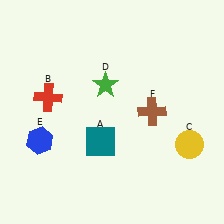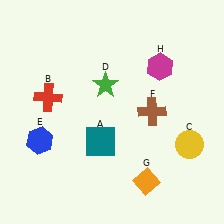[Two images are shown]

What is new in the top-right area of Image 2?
A magenta hexagon (H) was added in the top-right area of Image 2.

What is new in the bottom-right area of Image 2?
An orange diamond (G) was added in the bottom-right area of Image 2.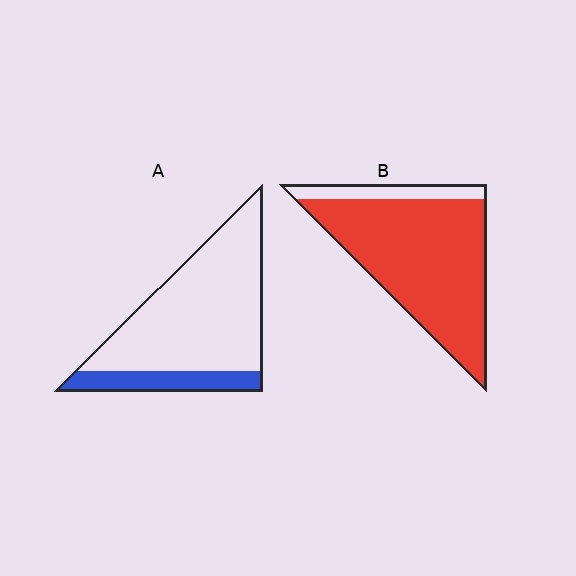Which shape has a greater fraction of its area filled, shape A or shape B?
Shape B.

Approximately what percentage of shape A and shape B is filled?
A is approximately 20% and B is approximately 85%.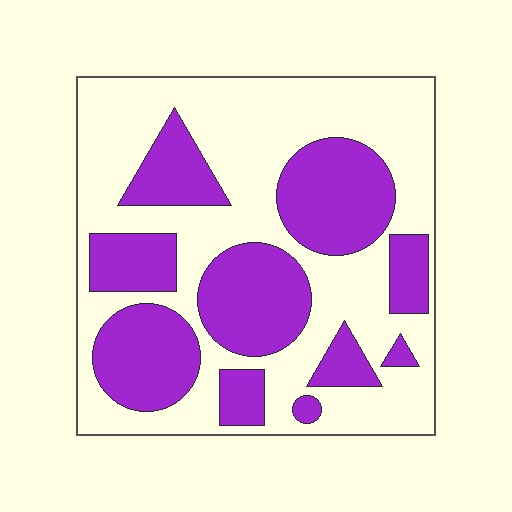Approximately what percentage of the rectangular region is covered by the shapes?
Approximately 40%.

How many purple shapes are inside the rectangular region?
10.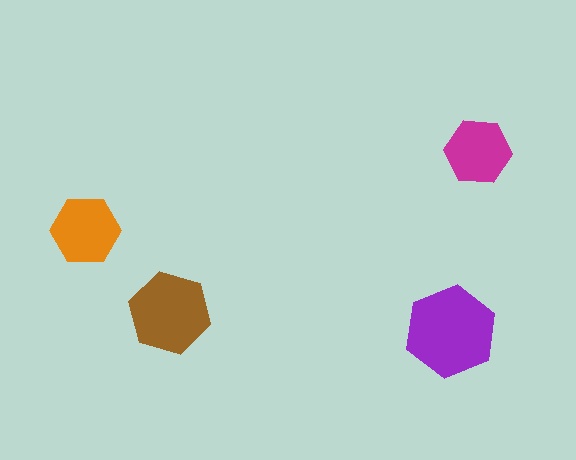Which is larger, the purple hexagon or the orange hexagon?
The purple one.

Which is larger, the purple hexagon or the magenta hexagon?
The purple one.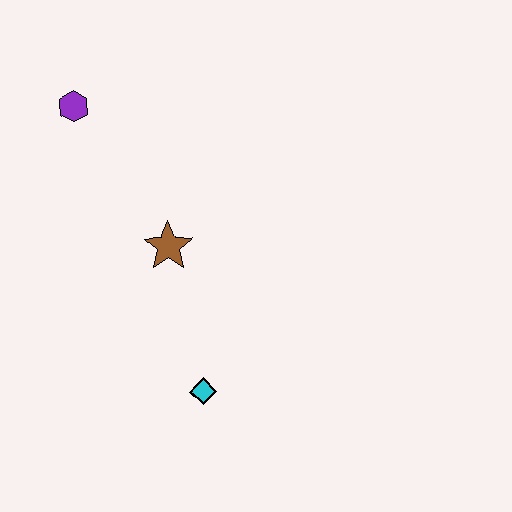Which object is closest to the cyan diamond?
The brown star is closest to the cyan diamond.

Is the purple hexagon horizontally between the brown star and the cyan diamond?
No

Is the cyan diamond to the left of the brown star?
No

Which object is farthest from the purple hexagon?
The cyan diamond is farthest from the purple hexagon.